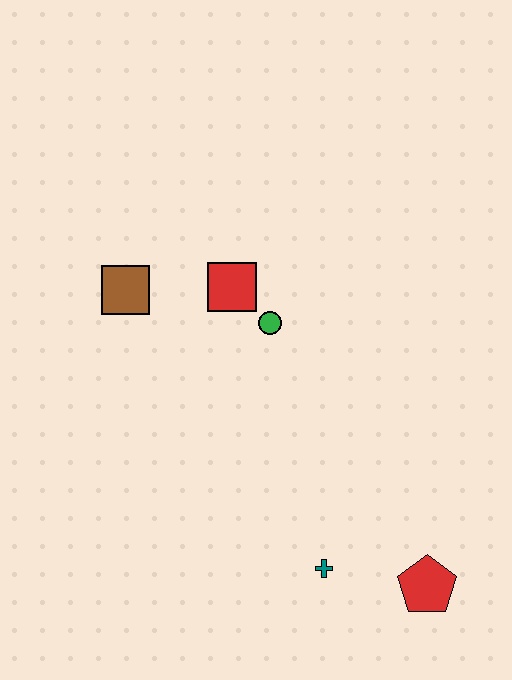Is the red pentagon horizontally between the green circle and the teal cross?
No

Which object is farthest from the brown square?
The red pentagon is farthest from the brown square.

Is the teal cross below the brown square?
Yes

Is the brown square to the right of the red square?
No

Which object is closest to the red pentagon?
The teal cross is closest to the red pentagon.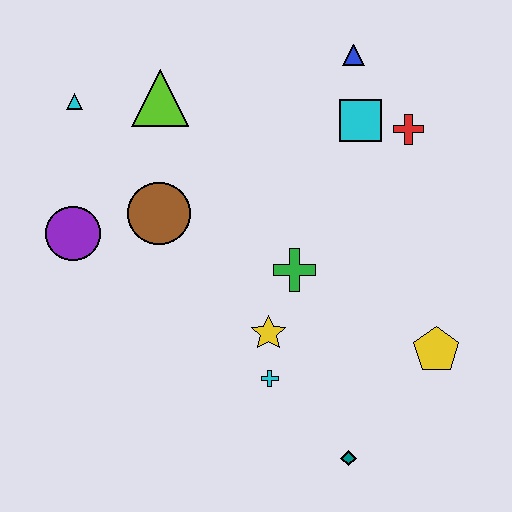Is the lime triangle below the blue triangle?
Yes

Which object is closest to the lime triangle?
The cyan triangle is closest to the lime triangle.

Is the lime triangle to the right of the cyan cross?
No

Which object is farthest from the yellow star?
The cyan triangle is farthest from the yellow star.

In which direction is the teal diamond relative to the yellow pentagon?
The teal diamond is below the yellow pentagon.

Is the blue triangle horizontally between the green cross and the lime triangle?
No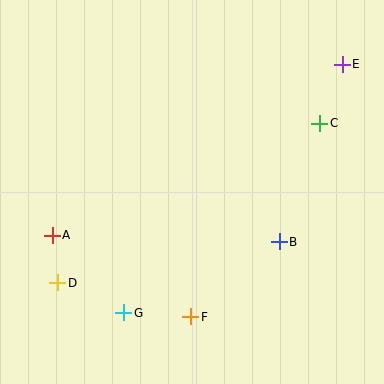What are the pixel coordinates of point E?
Point E is at (342, 64).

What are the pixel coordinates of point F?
Point F is at (191, 317).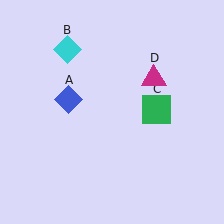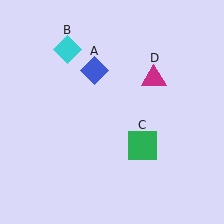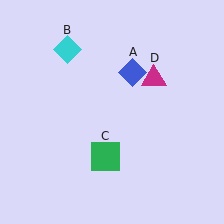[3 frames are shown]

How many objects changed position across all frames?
2 objects changed position: blue diamond (object A), green square (object C).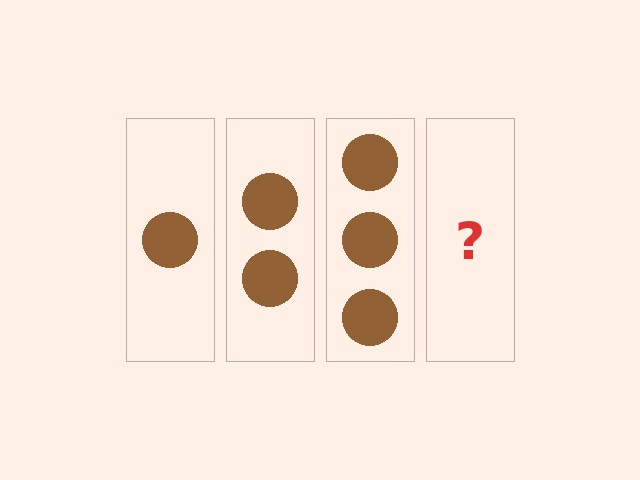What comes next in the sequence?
The next element should be 4 circles.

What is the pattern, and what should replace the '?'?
The pattern is that each step adds one more circle. The '?' should be 4 circles.